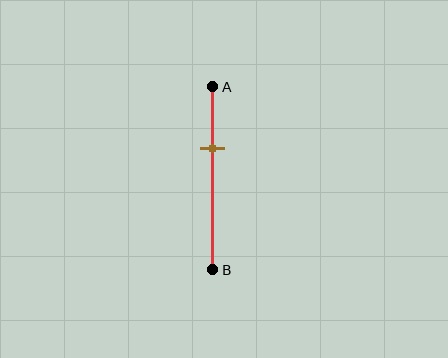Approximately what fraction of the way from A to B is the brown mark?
The brown mark is approximately 35% of the way from A to B.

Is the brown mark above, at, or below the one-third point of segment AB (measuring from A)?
The brown mark is approximately at the one-third point of segment AB.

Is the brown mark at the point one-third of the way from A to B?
Yes, the mark is approximately at the one-third point.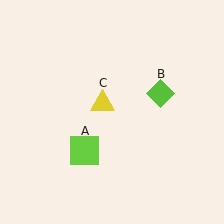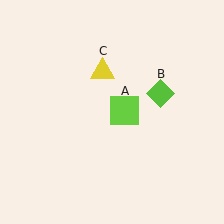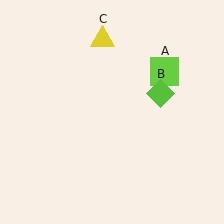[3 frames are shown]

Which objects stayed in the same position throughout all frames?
Lime diamond (object B) remained stationary.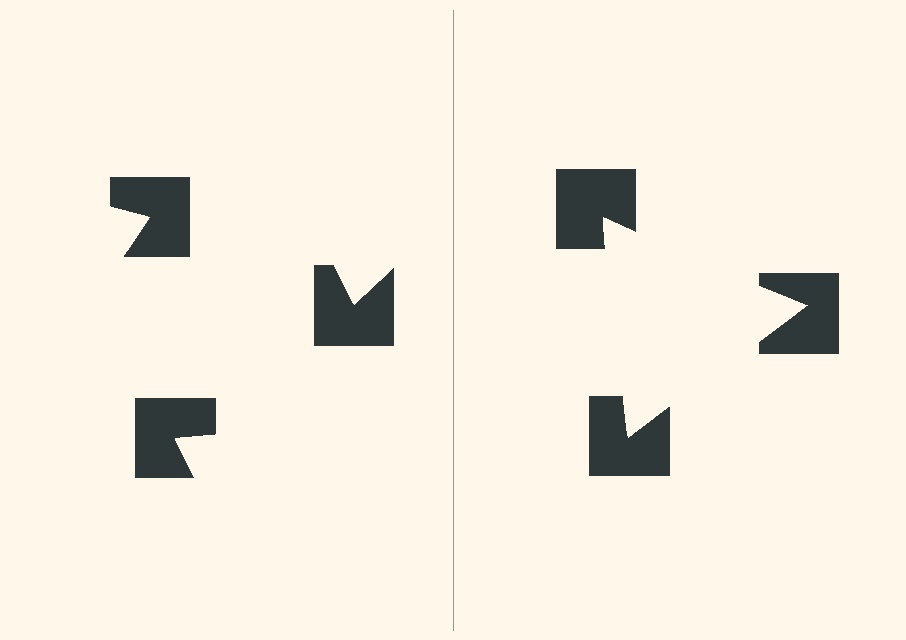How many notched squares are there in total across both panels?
6 — 3 on each side.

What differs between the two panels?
The notched squares are positioned identically on both sides; only the wedge orientations differ. On the right they align to a triangle; on the left they are misaligned.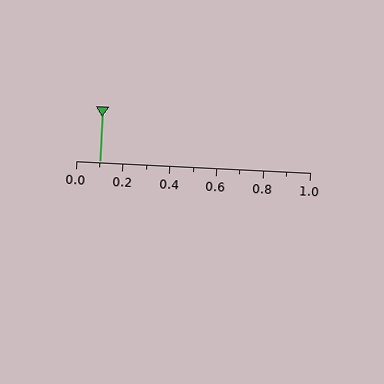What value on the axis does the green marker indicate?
The marker indicates approximately 0.1.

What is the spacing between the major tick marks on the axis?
The major ticks are spaced 0.2 apart.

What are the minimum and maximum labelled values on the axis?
The axis runs from 0.0 to 1.0.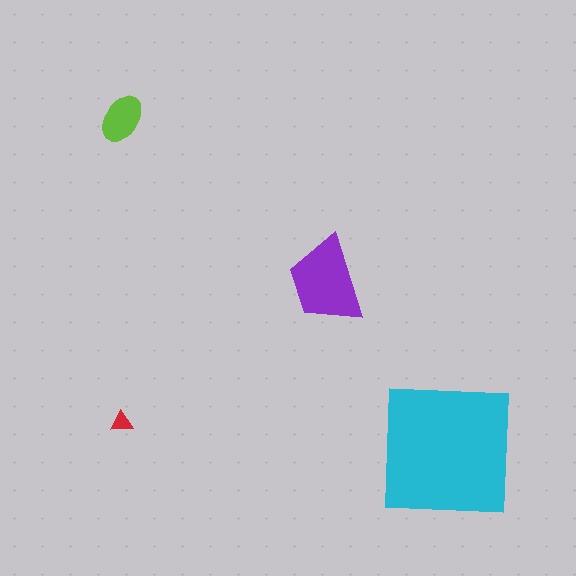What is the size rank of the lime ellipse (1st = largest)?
3rd.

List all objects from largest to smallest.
The cyan square, the purple trapezoid, the lime ellipse, the red triangle.